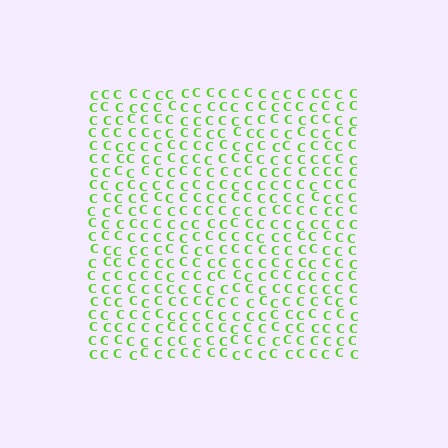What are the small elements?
The small elements are letter C's.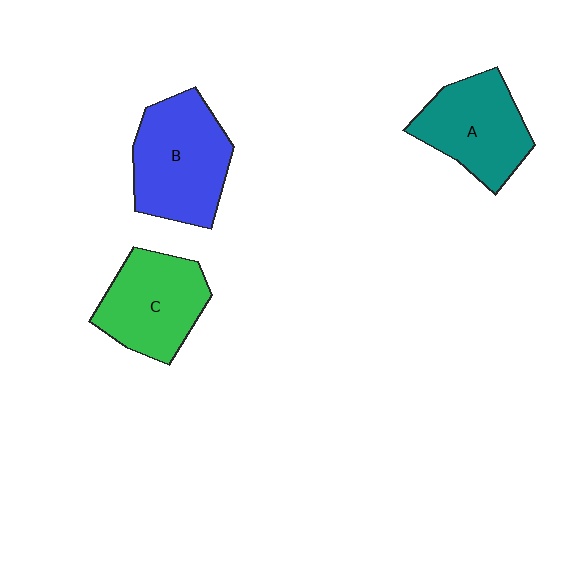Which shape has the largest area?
Shape B (blue).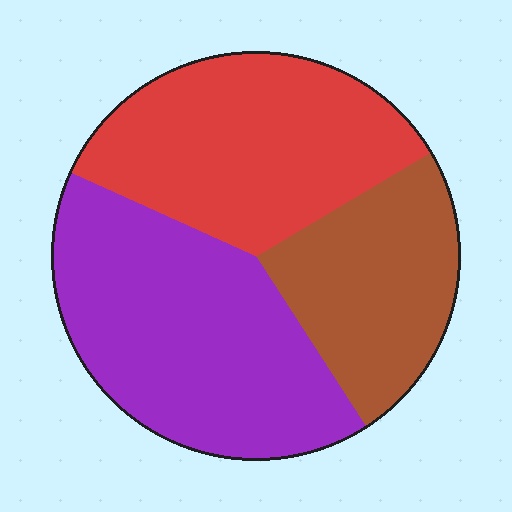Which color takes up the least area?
Brown, at roughly 25%.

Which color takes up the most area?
Purple, at roughly 40%.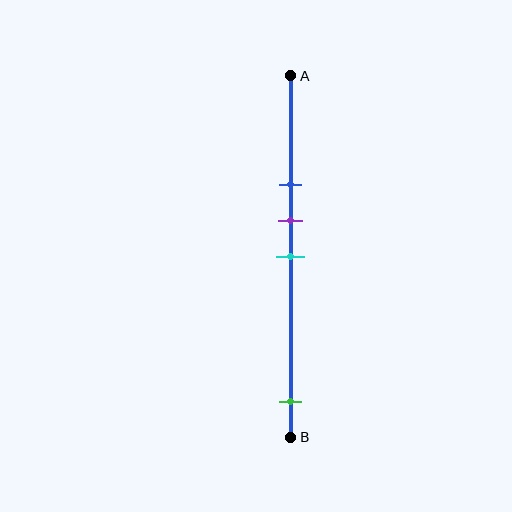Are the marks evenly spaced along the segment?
No, the marks are not evenly spaced.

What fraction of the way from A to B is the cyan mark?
The cyan mark is approximately 50% (0.5) of the way from A to B.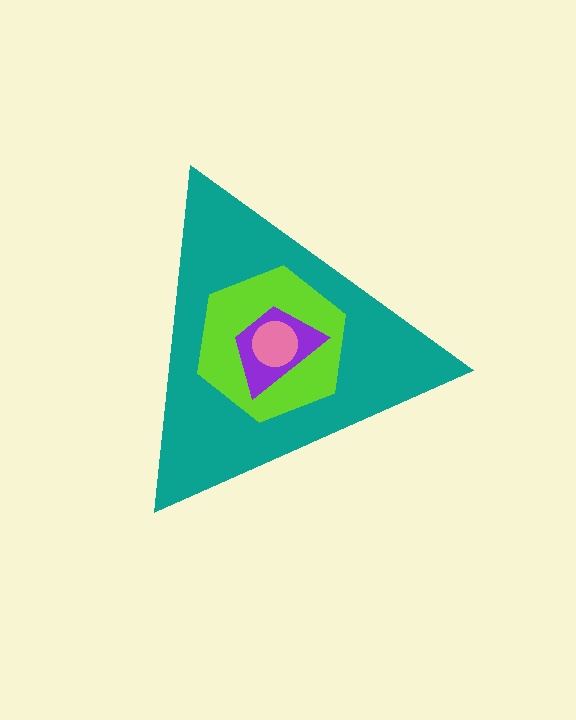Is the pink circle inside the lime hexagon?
Yes.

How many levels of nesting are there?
4.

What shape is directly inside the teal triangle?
The lime hexagon.